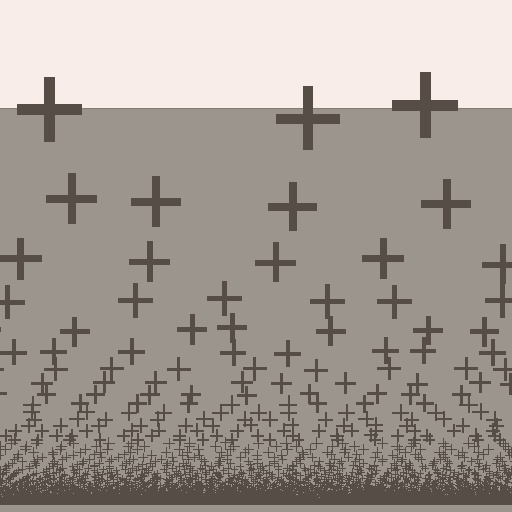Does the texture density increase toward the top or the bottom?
Density increases toward the bottom.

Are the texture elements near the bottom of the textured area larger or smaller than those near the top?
Smaller. The gradient is inverted — elements near the bottom are smaller and denser.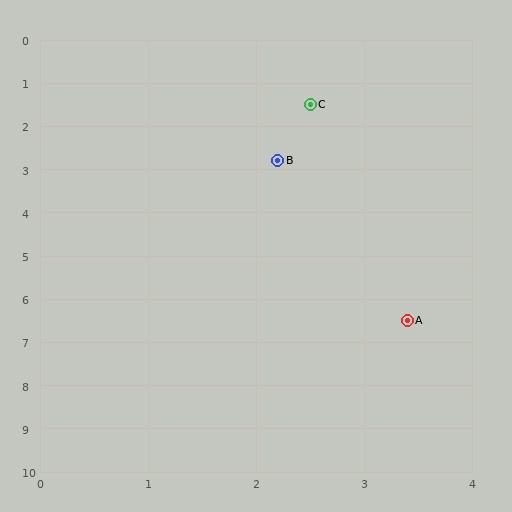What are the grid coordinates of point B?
Point B is at approximately (2.2, 2.8).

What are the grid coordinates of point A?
Point A is at approximately (3.4, 6.5).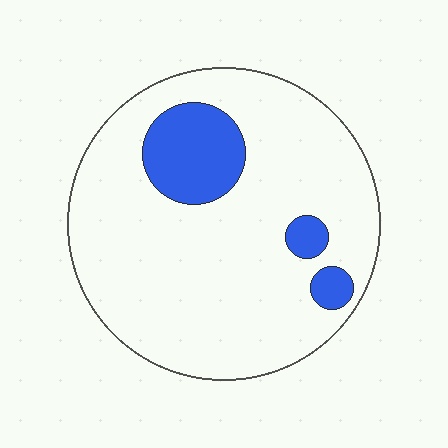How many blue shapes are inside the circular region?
3.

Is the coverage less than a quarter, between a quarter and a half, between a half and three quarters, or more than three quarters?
Less than a quarter.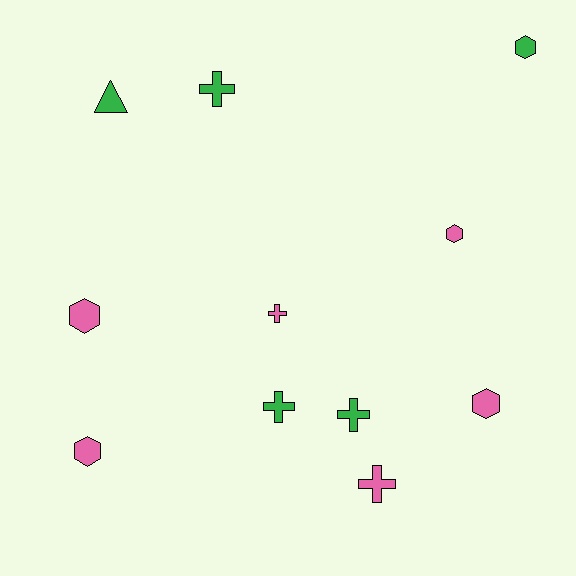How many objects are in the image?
There are 11 objects.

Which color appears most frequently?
Pink, with 6 objects.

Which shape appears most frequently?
Hexagon, with 5 objects.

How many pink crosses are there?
There are 2 pink crosses.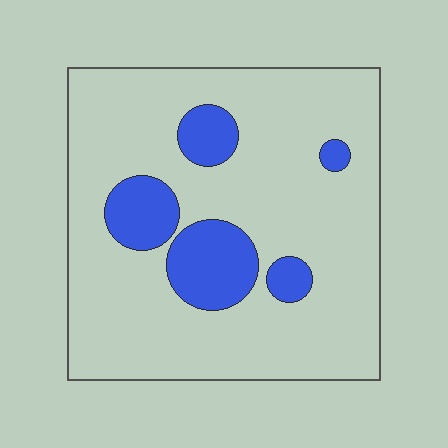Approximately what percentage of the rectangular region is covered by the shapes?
Approximately 15%.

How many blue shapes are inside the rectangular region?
5.